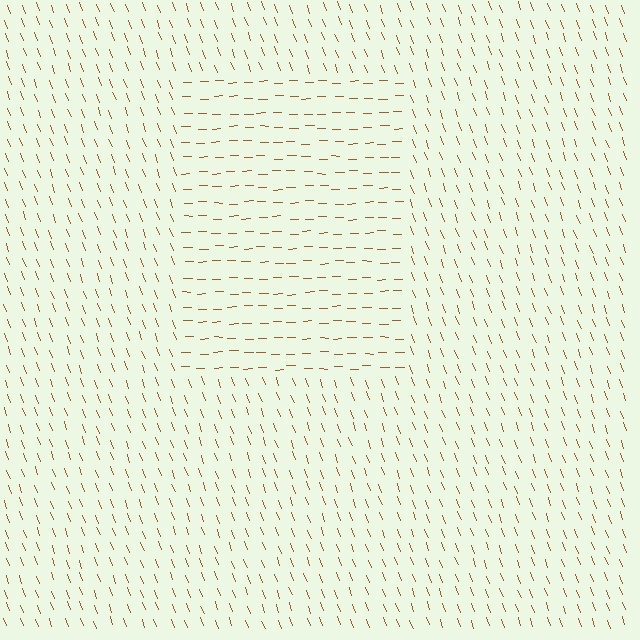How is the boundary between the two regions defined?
The boundary is defined purely by a change in line orientation (approximately 70 degrees difference). All lines are the same color and thickness.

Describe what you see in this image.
The image is filled with small brown line segments. A rectangle region in the image has lines oriented differently from the surrounding lines, creating a visible texture boundary.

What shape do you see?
I see a rectangle.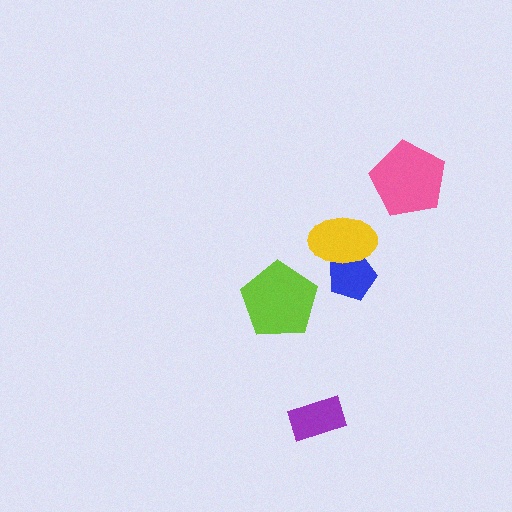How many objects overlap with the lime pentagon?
0 objects overlap with the lime pentagon.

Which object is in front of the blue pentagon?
The yellow ellipse is in front of the blue pentagon.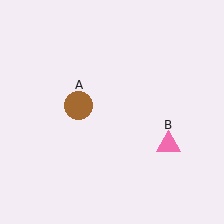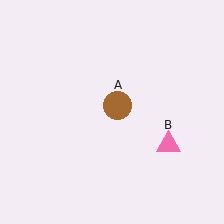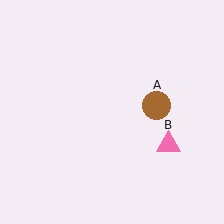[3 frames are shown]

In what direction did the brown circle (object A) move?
The brown circle (object A) moved right.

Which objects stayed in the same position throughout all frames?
Pink triangle (object B) remained stationary.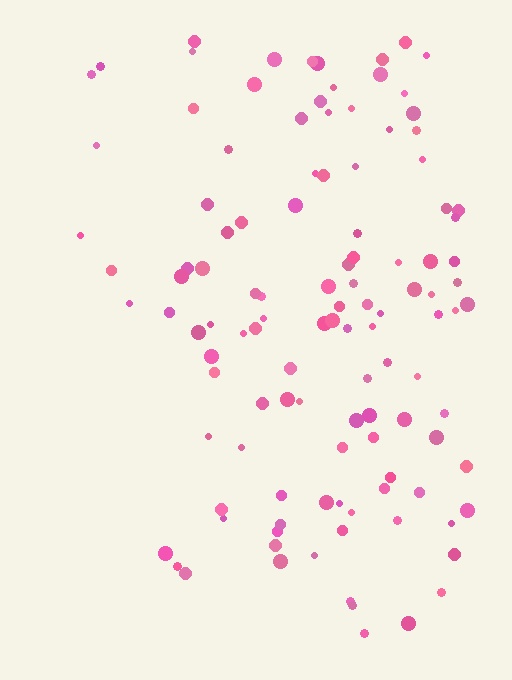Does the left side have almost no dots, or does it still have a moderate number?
Still a moderate number, just noticeably fewer than the right.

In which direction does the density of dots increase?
From left to right, with the right side densest.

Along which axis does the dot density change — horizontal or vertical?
Horizontal.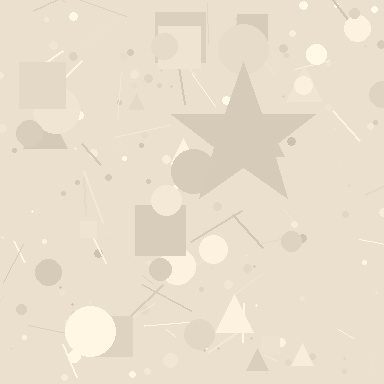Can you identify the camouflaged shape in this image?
The camouflaged shape is a star.